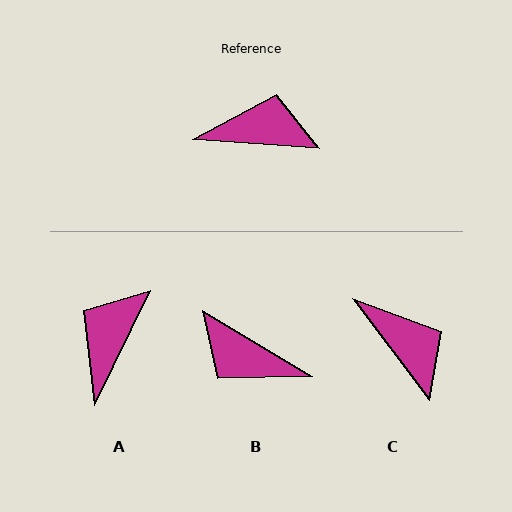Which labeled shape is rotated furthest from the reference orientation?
B, about 153 degrees away.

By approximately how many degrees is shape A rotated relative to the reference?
Approximately 68 degrees counter-clockwise.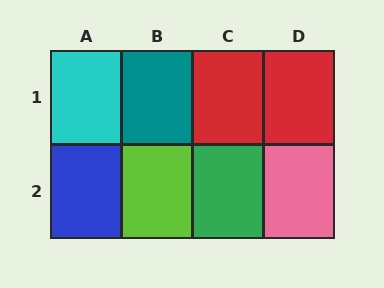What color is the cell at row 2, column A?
Blue.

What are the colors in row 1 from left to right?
Cyan, teal, red, red.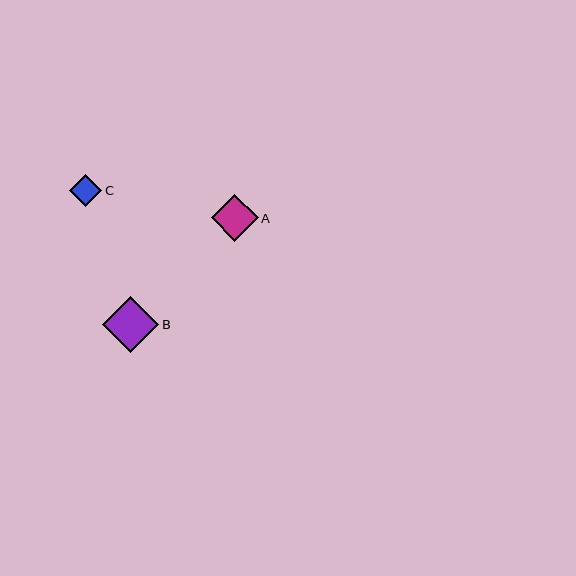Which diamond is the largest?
Diamond B is the largest with a size of approximately 56 pixels.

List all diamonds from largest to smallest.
From largest to smallest: B, A, C.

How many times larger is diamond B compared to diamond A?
Diamond B is approximately 1.2 times the size of diamond A.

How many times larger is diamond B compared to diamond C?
Diamond B is approximately 1.7 times the size of diamond C.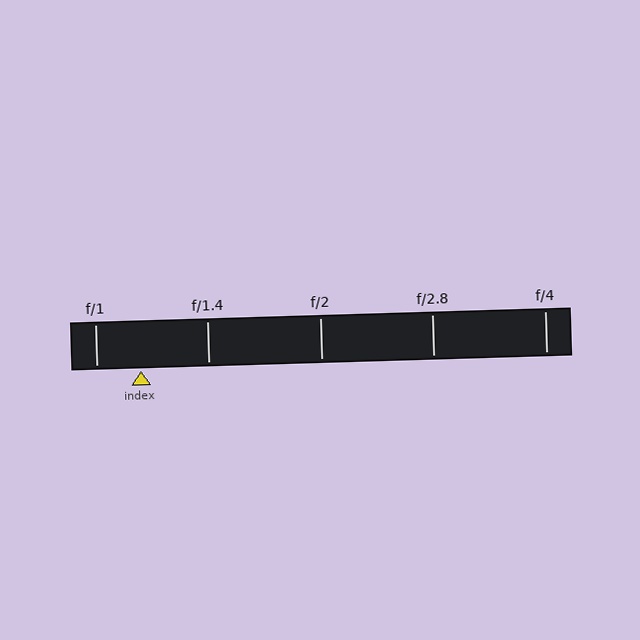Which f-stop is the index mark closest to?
The index mark is closest to f/1.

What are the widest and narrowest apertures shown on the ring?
The widest aperture shown is f/1 and the narrowest is f/4.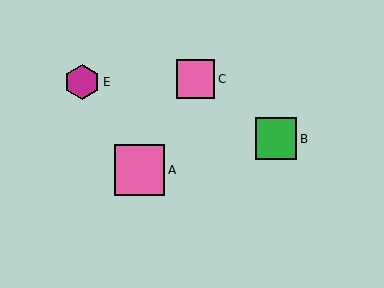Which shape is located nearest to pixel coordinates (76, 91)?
The magenta hexagon (labeled E) at (82, 82) is nearest to that location.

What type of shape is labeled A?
Shape A is a pink square.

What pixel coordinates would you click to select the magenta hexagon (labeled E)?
Click at (82, 82) to select the magenta hexagon E.